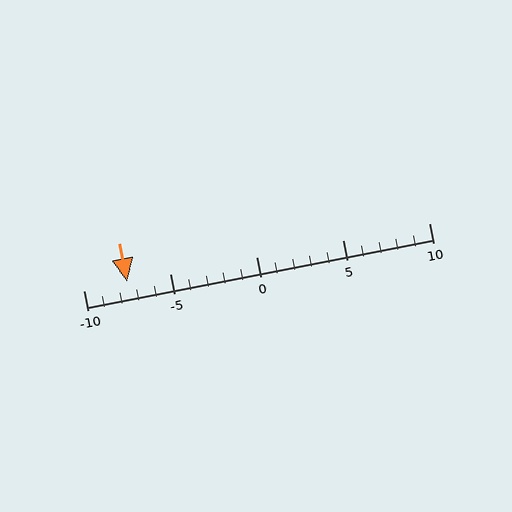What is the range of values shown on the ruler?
The ruler shows values from -10 to 10.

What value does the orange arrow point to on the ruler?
The orange arrow points to approximately -8.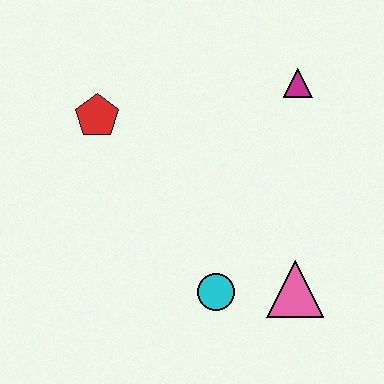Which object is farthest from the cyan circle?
The magenta triangle is farthest from the cyan circle.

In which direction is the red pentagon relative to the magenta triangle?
The red pentagon is to the left of the magenta triangle.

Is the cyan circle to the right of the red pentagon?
Yes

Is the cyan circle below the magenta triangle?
Yes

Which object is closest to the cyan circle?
The pink triangle is closest to the cyan circle.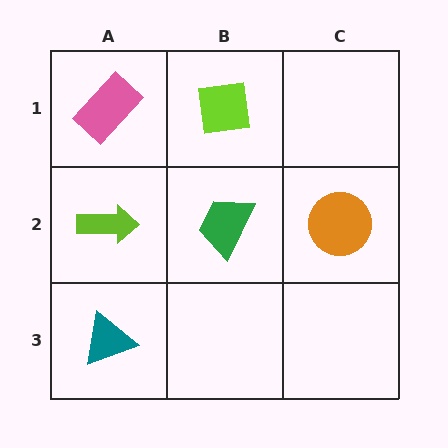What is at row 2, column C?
An orange circle.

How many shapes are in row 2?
3 shapes.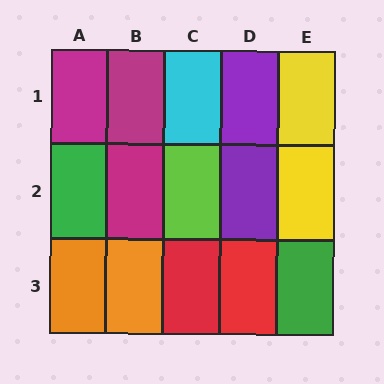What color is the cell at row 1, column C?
Cyan.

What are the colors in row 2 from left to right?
Green, magenta, lime, purple, yellow.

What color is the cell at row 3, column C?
Red.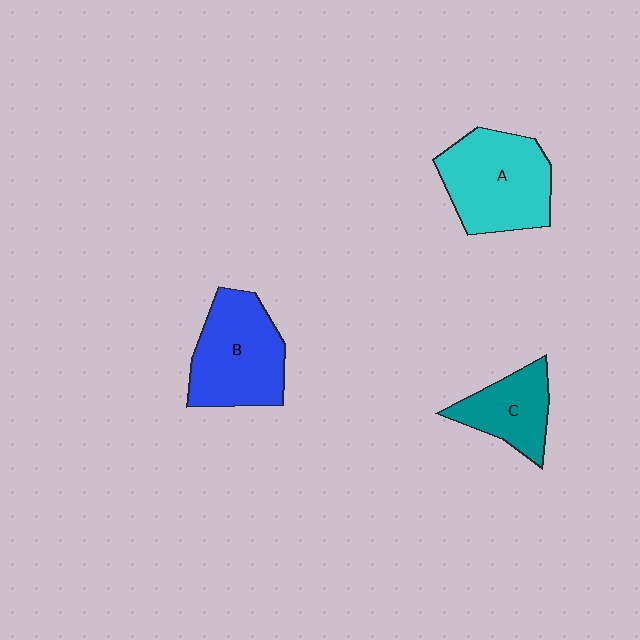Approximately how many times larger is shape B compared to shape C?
Approximately 1.6 times.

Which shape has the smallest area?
Shape C (teal).